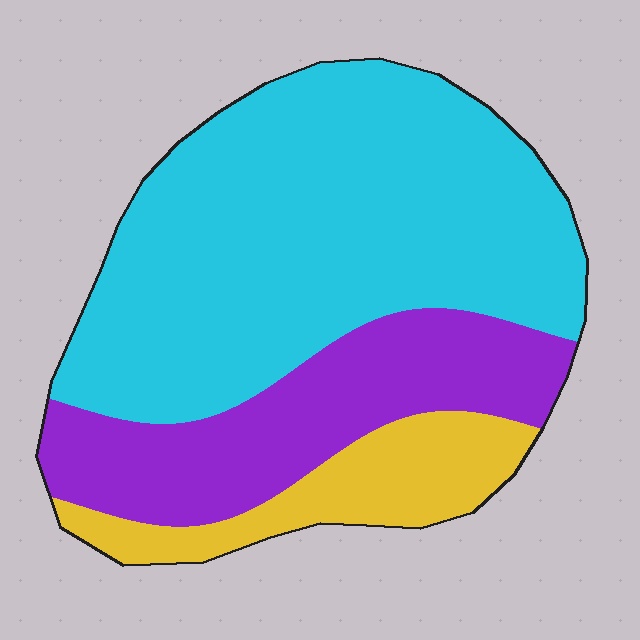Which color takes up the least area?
Yellow, at roughly 15%.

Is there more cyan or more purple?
Cyan.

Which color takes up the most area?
Cyan, at roughly 60%.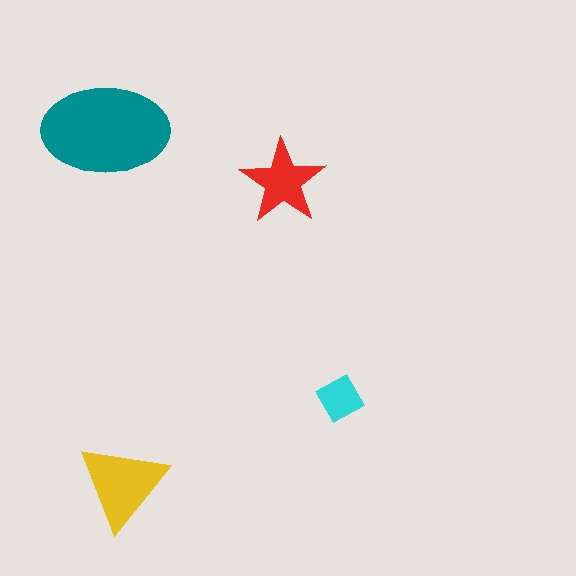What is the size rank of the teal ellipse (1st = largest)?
1st.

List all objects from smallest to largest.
The cyan square, the red star, the yellow triangle, the teal ellipse.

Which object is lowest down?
The yellow triangle is bottommost.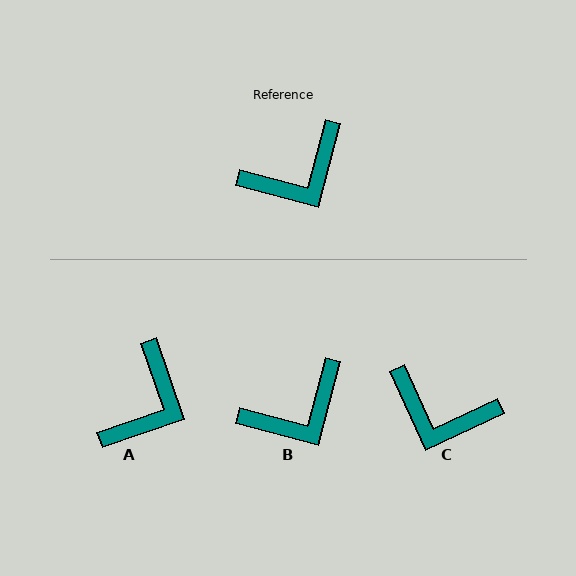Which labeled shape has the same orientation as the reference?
B.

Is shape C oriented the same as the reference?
No, it is off by about 50 degrees.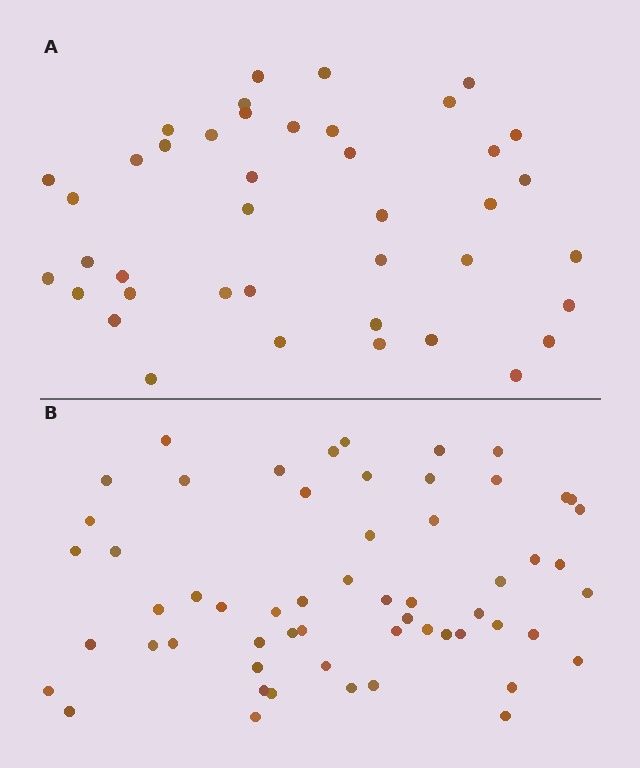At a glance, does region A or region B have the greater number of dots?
Region B (the bottom region) has more dots.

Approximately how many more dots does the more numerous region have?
Region B has approximately 15 more dots than region A.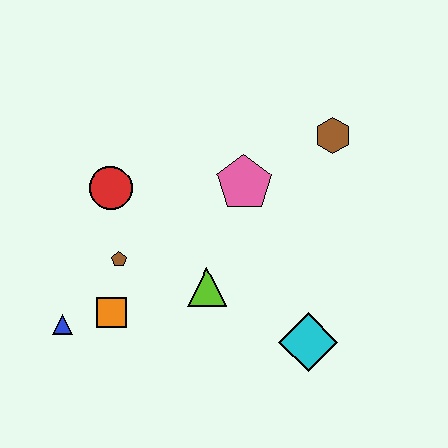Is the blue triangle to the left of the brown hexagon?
Yes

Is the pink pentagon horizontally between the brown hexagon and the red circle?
Yes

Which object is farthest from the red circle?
The cyan diamond is farthest from the red circle.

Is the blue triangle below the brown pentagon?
Yes